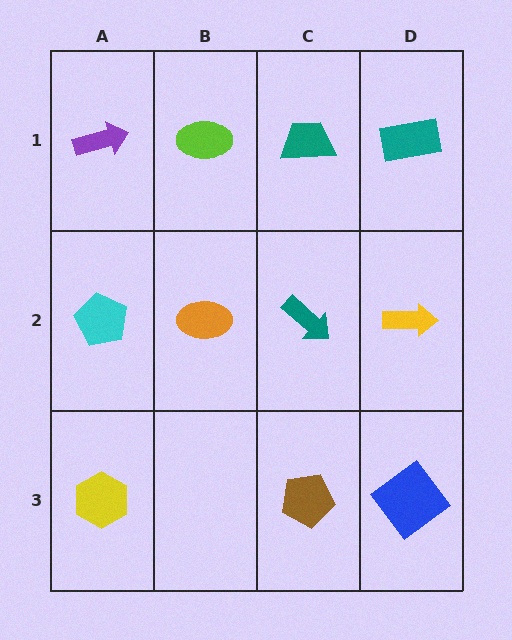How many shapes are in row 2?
4 shapes.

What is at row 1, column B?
A lime ellipse.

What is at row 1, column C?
A teal trapezoid.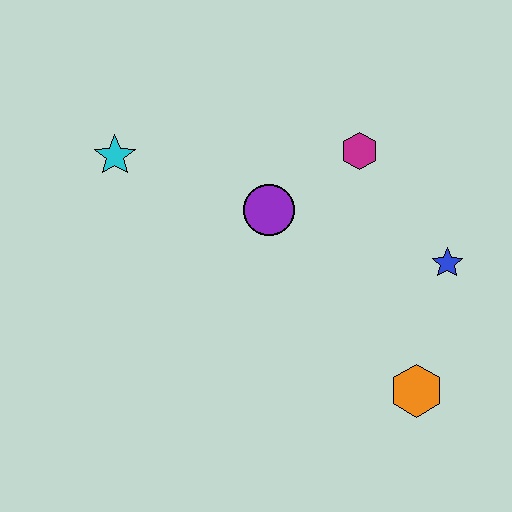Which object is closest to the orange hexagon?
The blue star is closest to the orange hexagon.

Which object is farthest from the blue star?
The cyan star is farthest from the blue star.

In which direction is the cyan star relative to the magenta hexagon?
The cyan star is to the left of the magenta hexagon.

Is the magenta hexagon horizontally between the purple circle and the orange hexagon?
Yes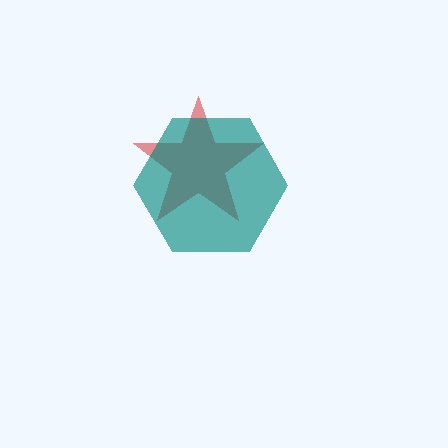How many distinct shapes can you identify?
There are 2 distinct shapes: a red star, a teal hexagon.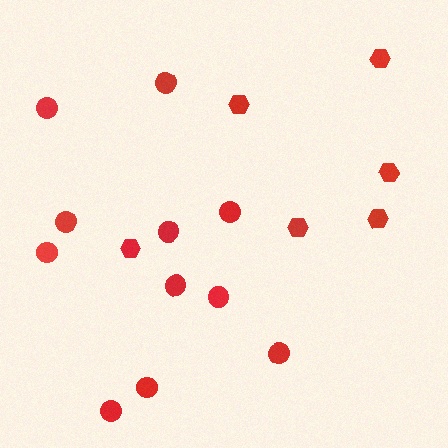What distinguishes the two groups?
There are 2 groups: one group of circles (11) and one group of hexagons (6).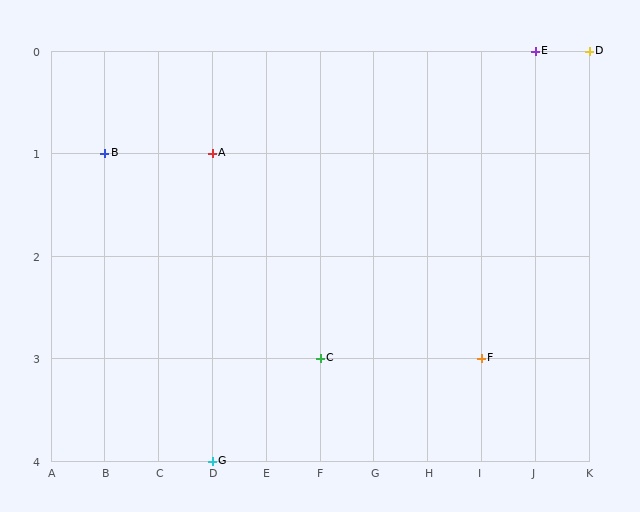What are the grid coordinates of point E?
Point E is at grid coordinates (J, 0).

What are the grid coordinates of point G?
Point G is at grid coordinates (D, 4).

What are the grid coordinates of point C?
Point C is at grid coordinates (F, 3).